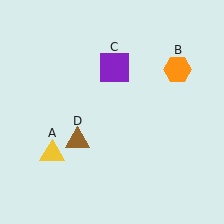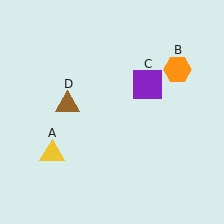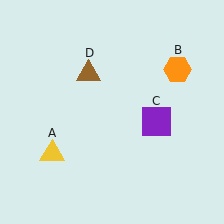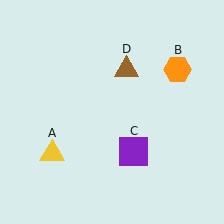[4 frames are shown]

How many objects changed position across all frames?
2 objects changed position: purple square (object C), brown triangle (object D).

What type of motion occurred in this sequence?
The purple square (object C), brown triangle (object D) rotated clockwise around the center of the scene.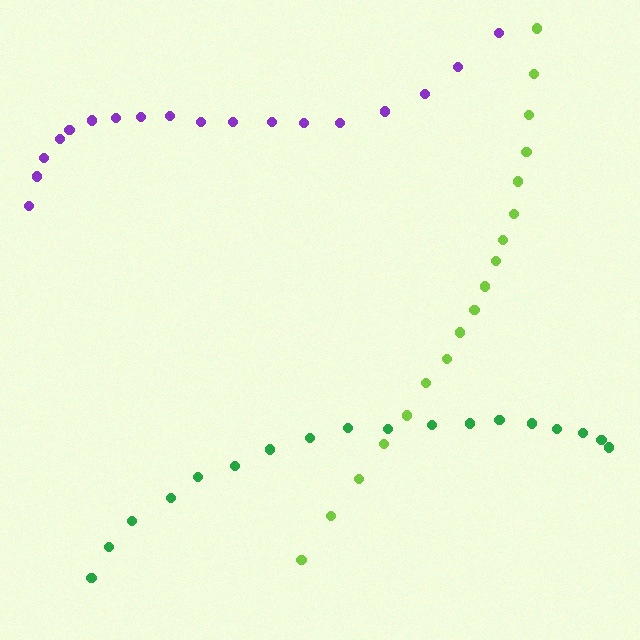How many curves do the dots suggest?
There are 3 distinct paths.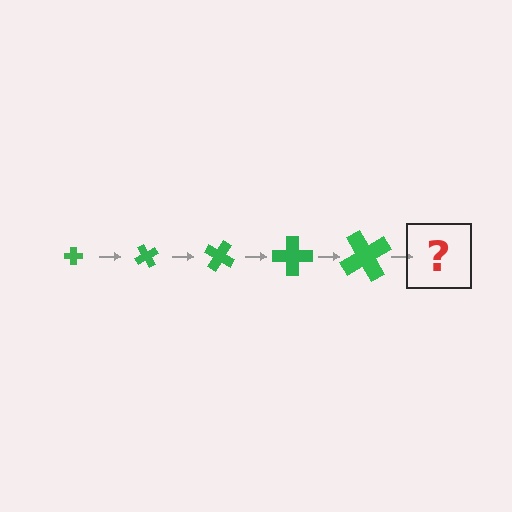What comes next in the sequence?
The next element should be a cross, larger than the previous one and rotated 300 degrees from the start.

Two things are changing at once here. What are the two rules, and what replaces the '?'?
The two rules are that the cross grows larger each step and it rotates 60 degrees each step. The '?' should be a cross, larger than the previous one and rotated 300 degrees from the start.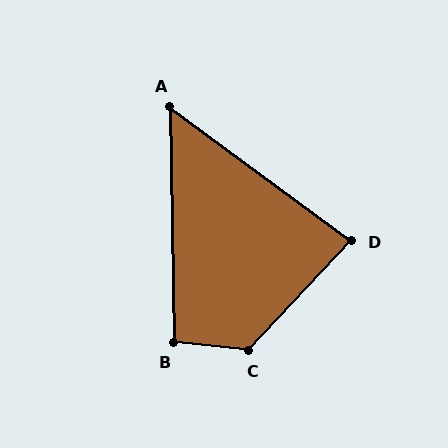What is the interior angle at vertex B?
Approximately 97 degrees (obtuse).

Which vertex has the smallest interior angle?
A, at approximately 53 degrees.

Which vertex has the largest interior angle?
C, at approximately 127 degrees.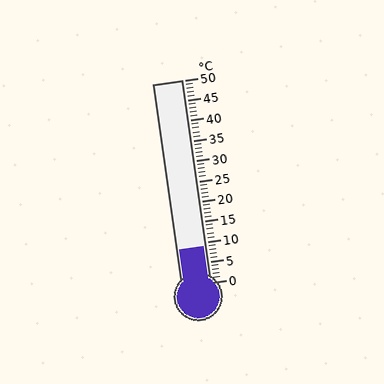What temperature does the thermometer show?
The thermometer shows approximately 9°C.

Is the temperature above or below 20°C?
The temperature is below 20°C.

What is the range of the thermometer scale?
The thermometer scale ranges from 0°C to 50°C.